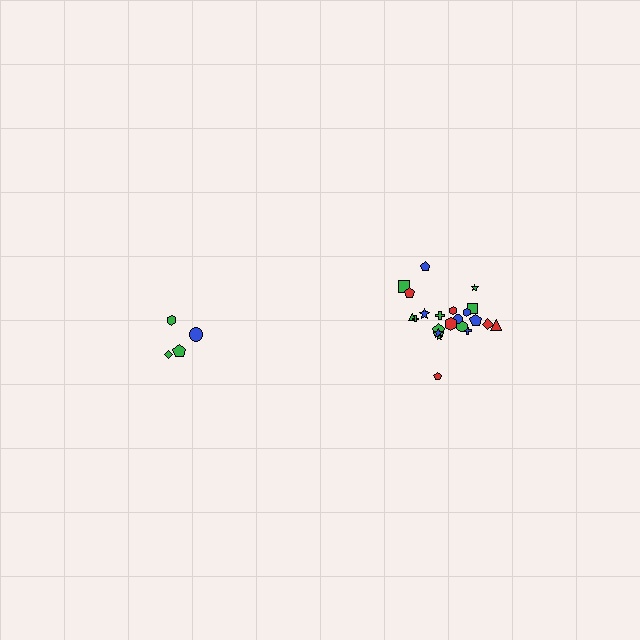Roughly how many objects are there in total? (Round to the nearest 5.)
Roughly 25 objects in total.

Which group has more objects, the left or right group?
The right group.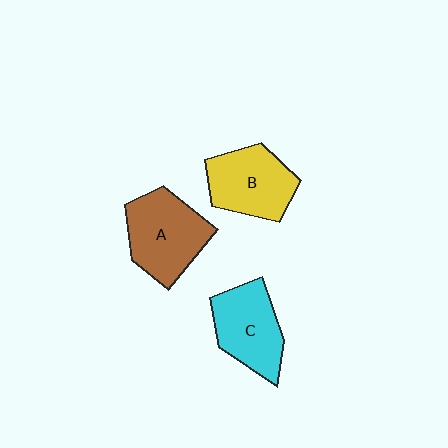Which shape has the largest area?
Shape A (brown).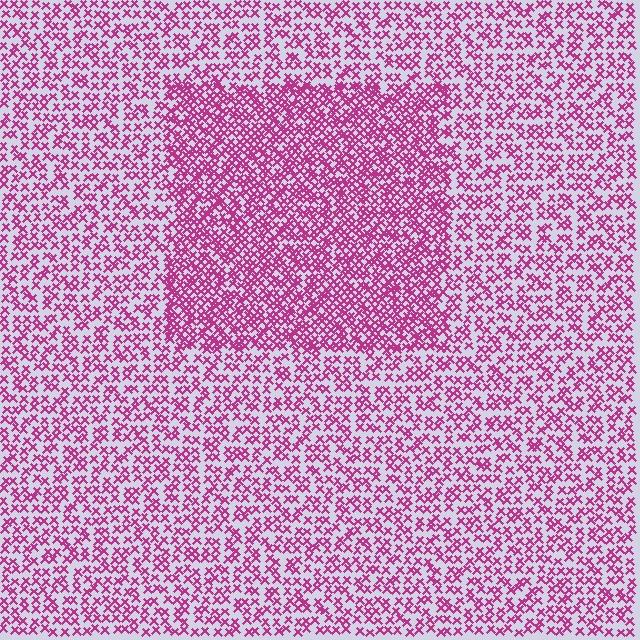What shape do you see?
I see a rectangle.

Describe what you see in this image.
The image contains small magenta elements arranged at two different densities. A rectangle-shaped region is visible where the elements are more densely packed than the surrounding area.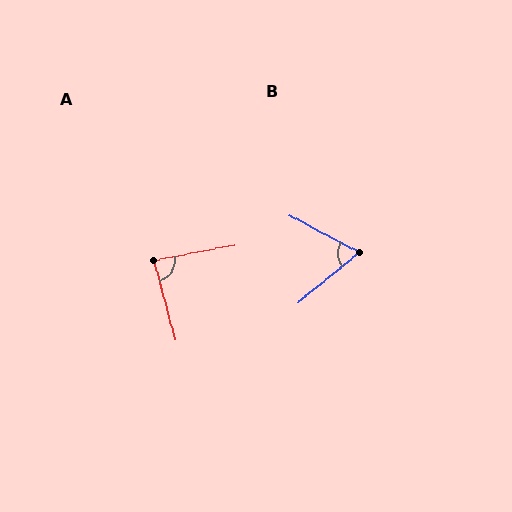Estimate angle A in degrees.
Approximately 86 degrees.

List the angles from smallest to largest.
B (67°), A (86°).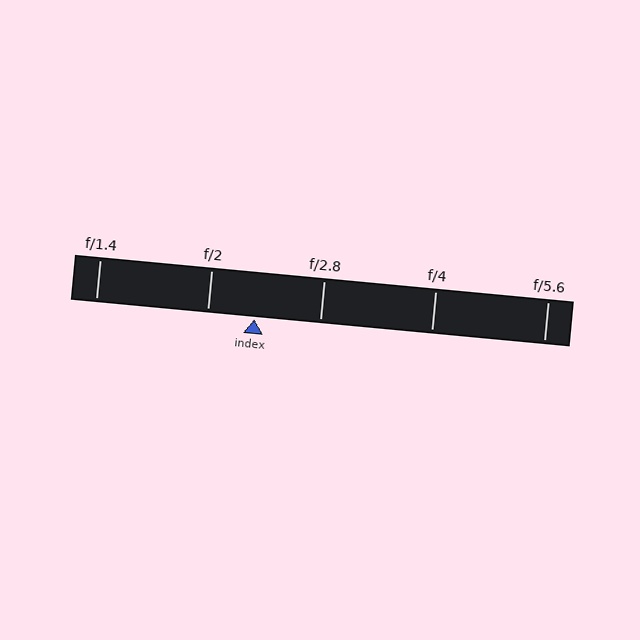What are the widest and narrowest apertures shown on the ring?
The widest aperture shown is f/1.4 and the narrowest is f/5.6.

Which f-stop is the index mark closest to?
The index mark is closest to f/2.